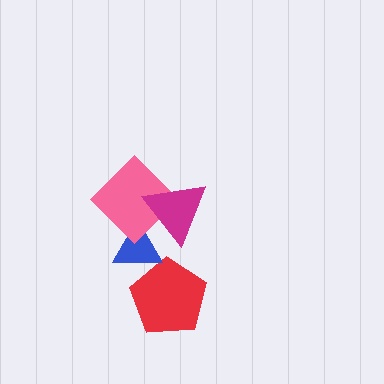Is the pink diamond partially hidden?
Yes, it is partially covered by another shape.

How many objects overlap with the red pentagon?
1 object overlaps with the red pentagon.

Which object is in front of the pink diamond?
The magenta triangle is in front of the pink diamond.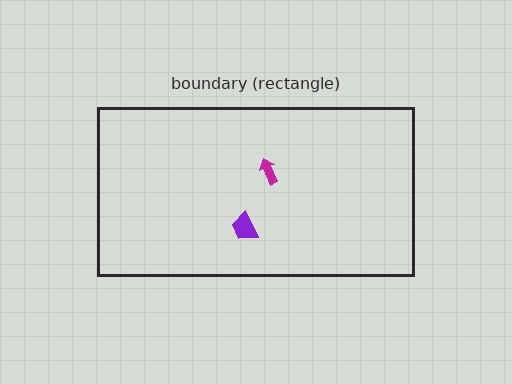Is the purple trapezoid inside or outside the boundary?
Inside.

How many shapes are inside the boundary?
2 inside, 0 outside.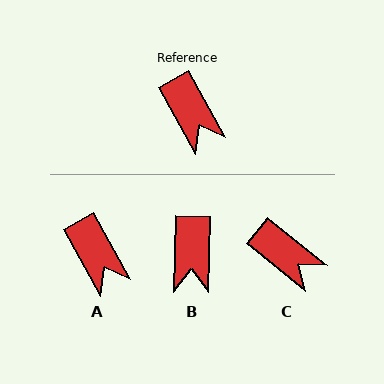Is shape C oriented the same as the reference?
No, it is off by about 22 degrees.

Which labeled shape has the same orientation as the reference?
A.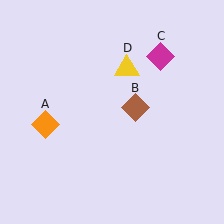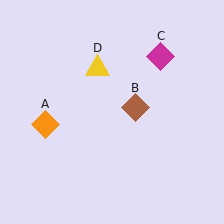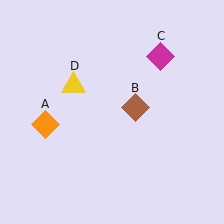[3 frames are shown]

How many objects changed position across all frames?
1 object changed position: yellow triangle (object D).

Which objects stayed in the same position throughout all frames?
Orange diamond (object A) and brown diamond (object B) and magenta diamond (object C) remained stationary.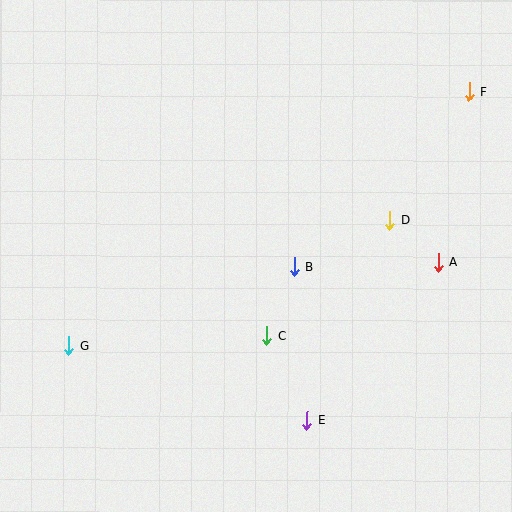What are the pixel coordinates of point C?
Point C is at (266, 336).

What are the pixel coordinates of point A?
Point A is at (438, 262).